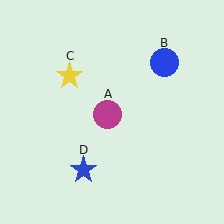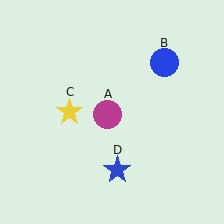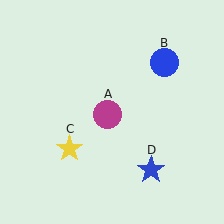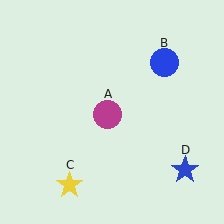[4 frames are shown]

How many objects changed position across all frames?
2 objects changed position: yellow star (object C), blue star (object D).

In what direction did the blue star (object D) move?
The blue star (object D) moved right.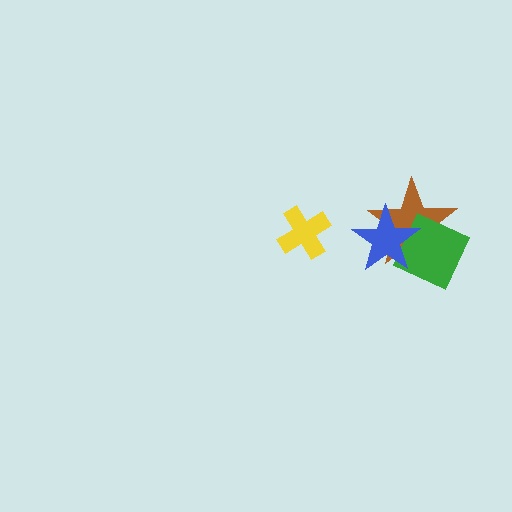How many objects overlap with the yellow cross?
0 objects overlap with the yellow cross.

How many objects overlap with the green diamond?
2 objects overlap with the green diamond.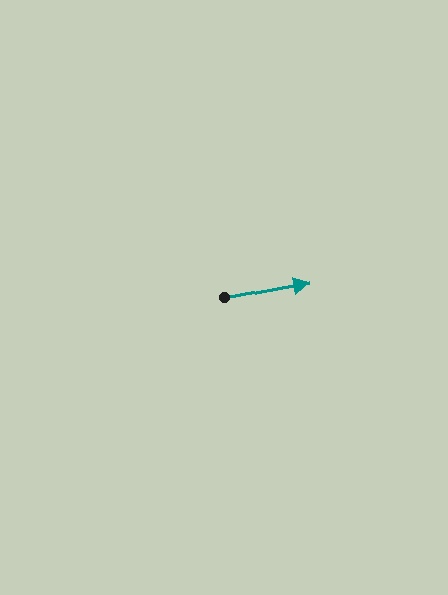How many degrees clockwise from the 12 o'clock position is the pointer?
Approximately 80 degrees.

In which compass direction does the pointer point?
East.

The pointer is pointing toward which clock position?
Roughly 3 o'clock.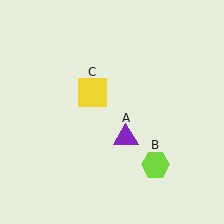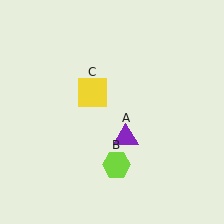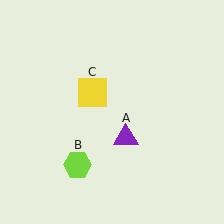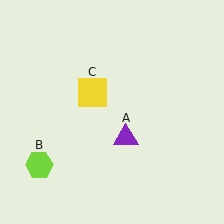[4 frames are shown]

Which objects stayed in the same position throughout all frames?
Purple triangle (object A) and yellow square (object C) remained stationary.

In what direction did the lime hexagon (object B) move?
The lime hexagon (object B) moved left.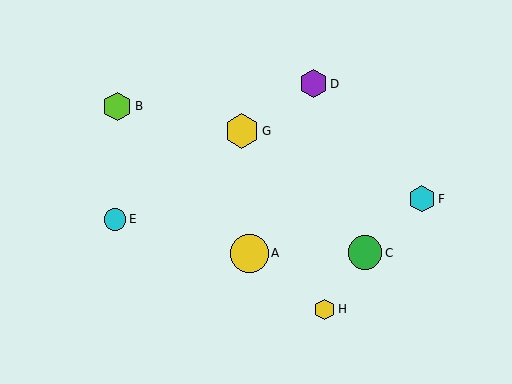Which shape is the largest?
The yellow circle (labeled A) is the largest.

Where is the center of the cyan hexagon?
The center of the cyan hexagon is at (422, 199).